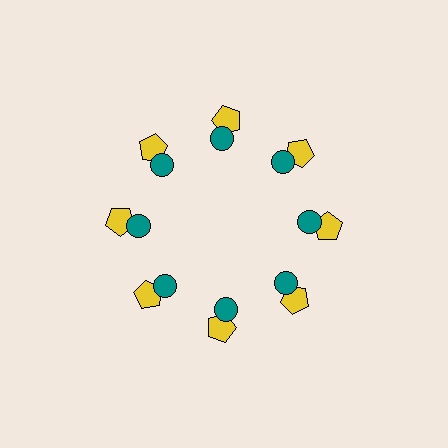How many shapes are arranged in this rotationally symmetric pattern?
There are 16 shapes, arranged in 8 groups of 2.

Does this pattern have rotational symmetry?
Yes, this pattern has 8-fold rotational symmetry. It looks the same after rotating 45 degrees around the center.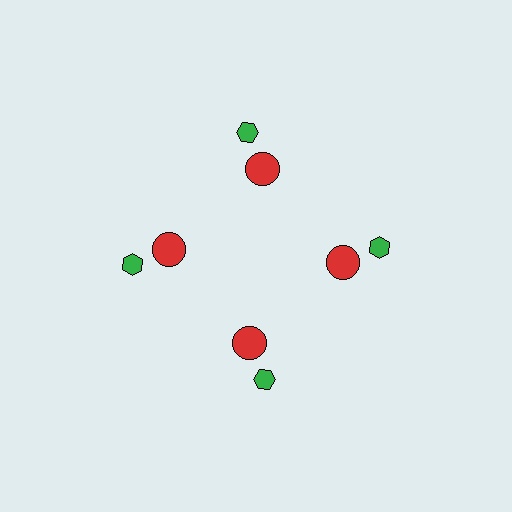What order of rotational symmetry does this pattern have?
This pattern has 4-fold rotational symmetry.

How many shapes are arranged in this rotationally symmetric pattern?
There are 8 shapes, arranged in 4 groups of 2.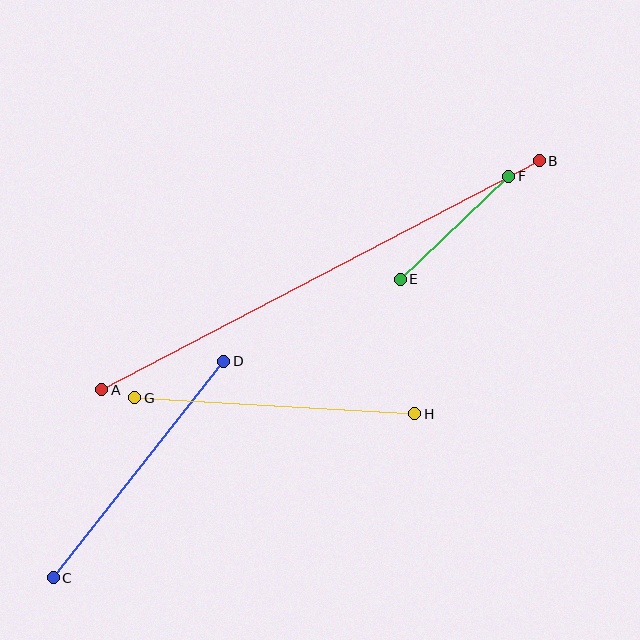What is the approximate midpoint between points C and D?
The midpoint is at approximately (138, 470) pixels.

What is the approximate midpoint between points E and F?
The midpoint is at approximately (455, 228) pixels.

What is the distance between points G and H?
The distance is approximately 281 pixels.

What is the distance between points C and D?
The distance is approximately 275 pixels.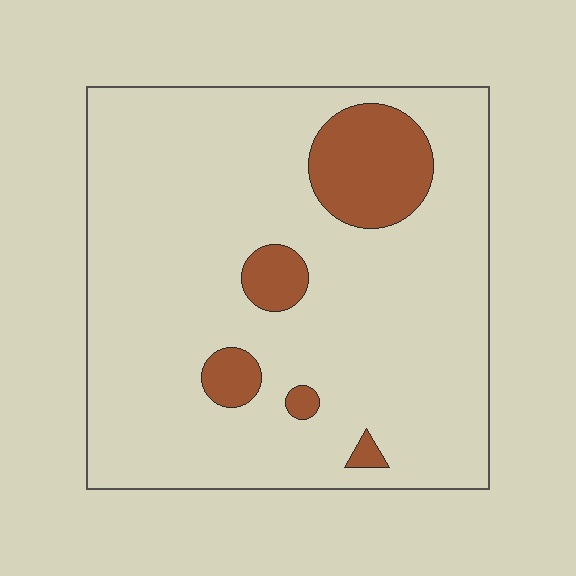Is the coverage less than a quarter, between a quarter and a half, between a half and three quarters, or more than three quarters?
Less than a quarter.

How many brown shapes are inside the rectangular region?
5.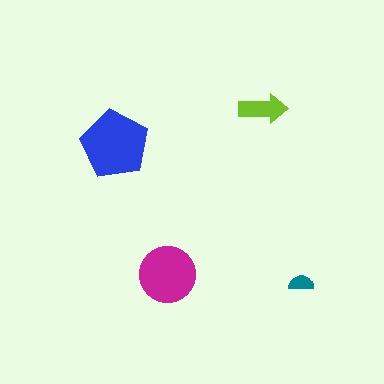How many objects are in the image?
There are 4 objects in the image.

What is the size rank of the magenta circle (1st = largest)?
2nd.